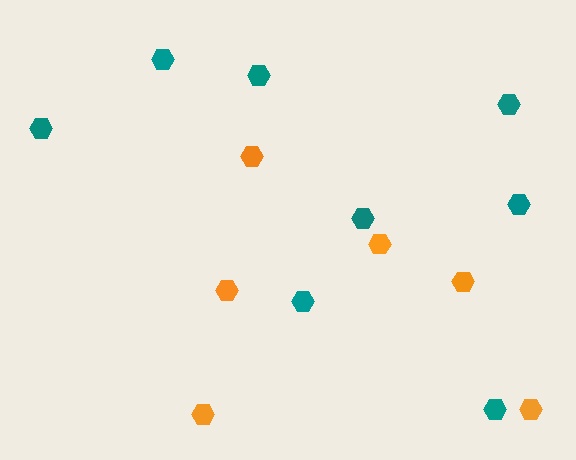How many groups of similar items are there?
There are 2 groups: one group of teal hexagons (8) and one group of orange hexagons (6).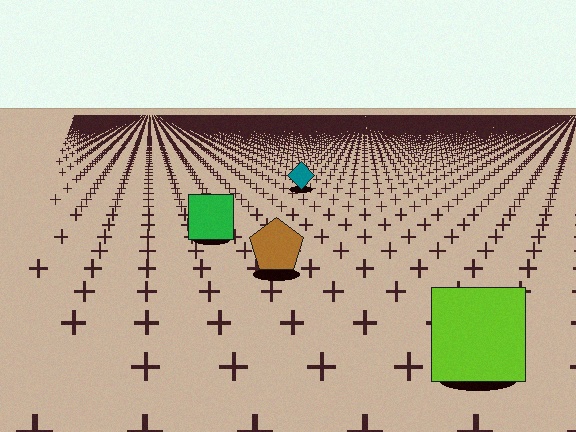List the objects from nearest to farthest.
From nearest to farthest: the lime square, the brown pentagon, the green square, the teal diamond.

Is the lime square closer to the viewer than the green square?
Yes. The lime square is closer — you can tell from the texture gradient: the ground texture is coarser near it.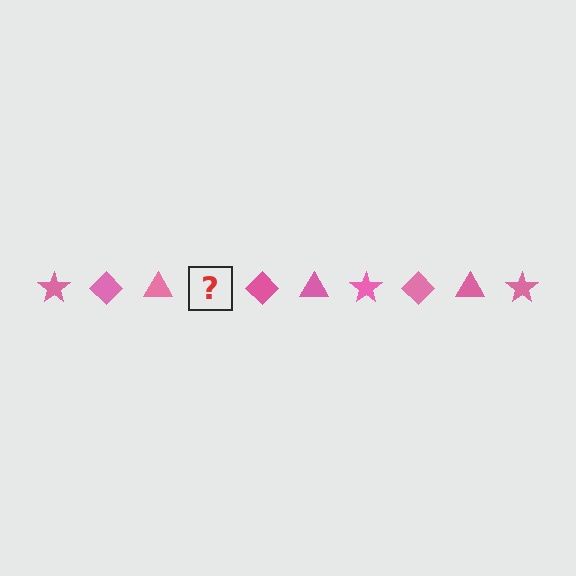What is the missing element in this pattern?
The missing element is a pink star.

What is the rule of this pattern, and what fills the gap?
The rule is that the pattern cycles through star, diamond, triangle shapes in pink. The gap should be filled with a pink star.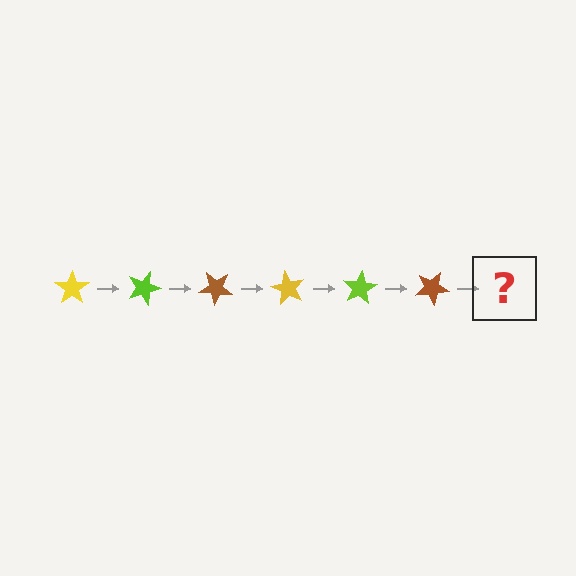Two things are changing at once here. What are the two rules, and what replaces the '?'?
The two rules are that it rotates 20 degrees each step and the color cycles through yellow, lime, and brown. The '?' should be a yellow star, rotated 120 degrees from the start.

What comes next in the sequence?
The next element should be a yellow star, rotated 120 degrees from the start.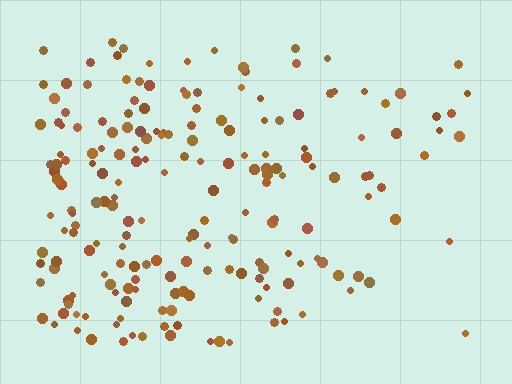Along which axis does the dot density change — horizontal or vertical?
Horizontal.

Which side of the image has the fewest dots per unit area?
The right.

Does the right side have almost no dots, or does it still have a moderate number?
Still a moderate number, just noticeably fewer than the left.